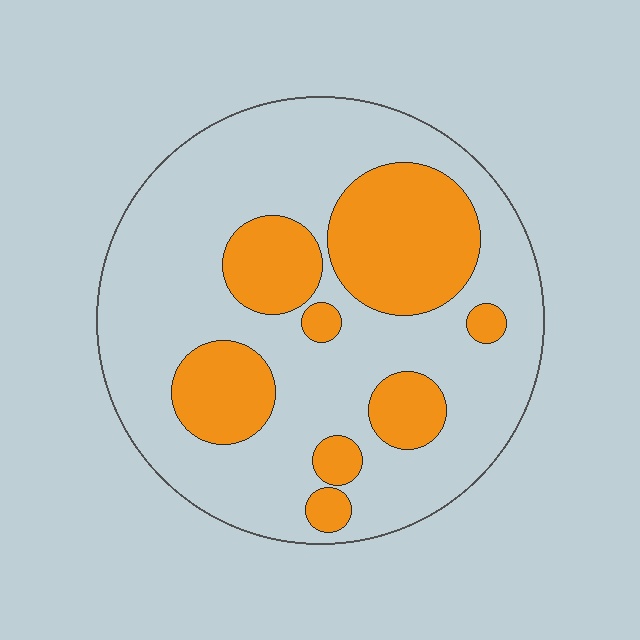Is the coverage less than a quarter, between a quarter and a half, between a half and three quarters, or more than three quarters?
Between a quarter and a half.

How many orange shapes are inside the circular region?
8.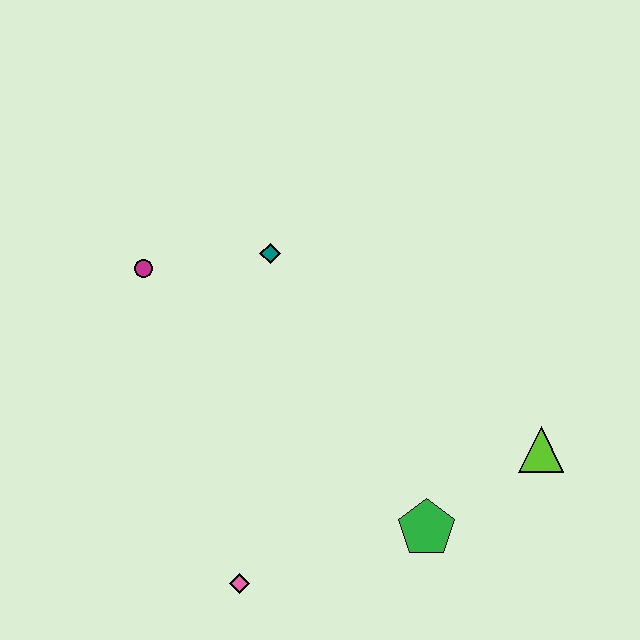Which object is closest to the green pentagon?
The lime triangle is closest to the green pentagon.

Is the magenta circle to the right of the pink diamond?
No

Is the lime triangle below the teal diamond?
Yes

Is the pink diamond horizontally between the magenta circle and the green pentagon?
Yes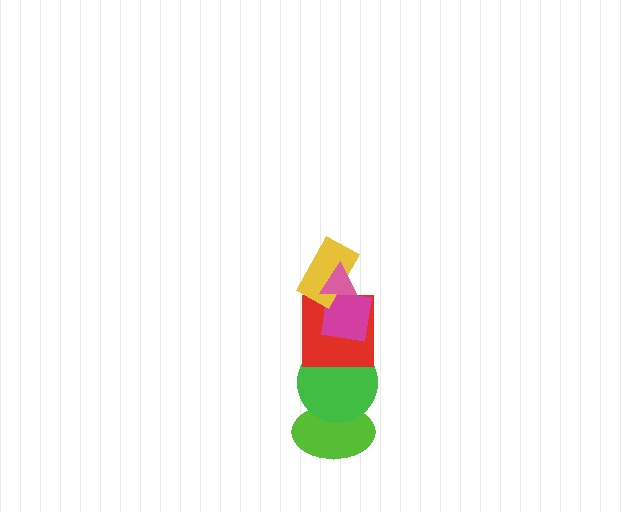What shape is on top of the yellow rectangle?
The pink triangle is on top of the yellow rectangle.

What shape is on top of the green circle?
The red square is on top of the green circle.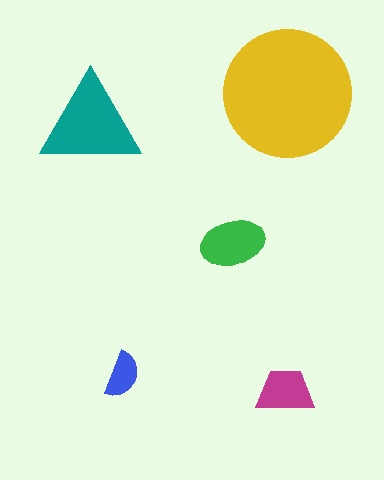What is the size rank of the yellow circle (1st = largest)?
1st.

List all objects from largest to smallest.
The yellow circle, the teal triangle, the green ellipse, the magenta trapezoid, the blue semicircle.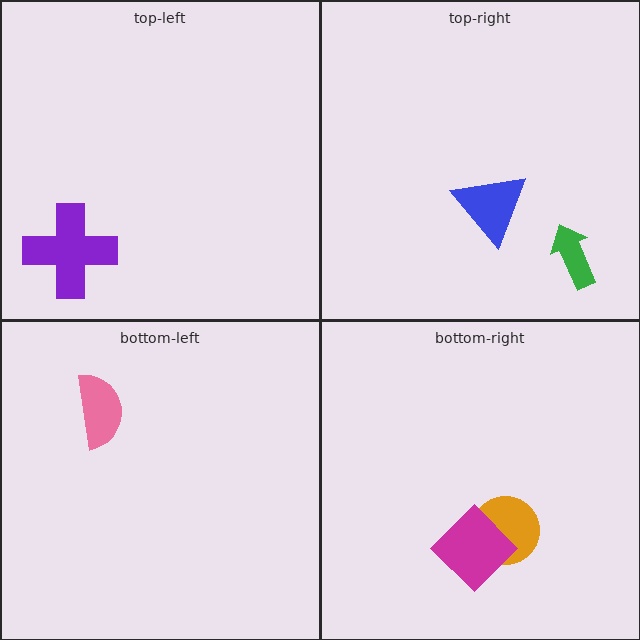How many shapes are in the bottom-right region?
2.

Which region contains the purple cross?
The top-left region.